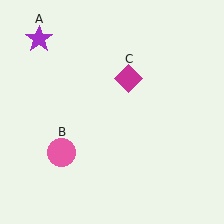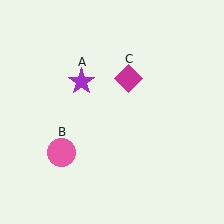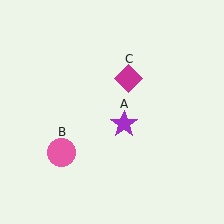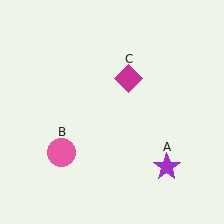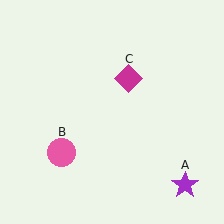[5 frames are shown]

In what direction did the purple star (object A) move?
The purple star (object A) moved down and to the right.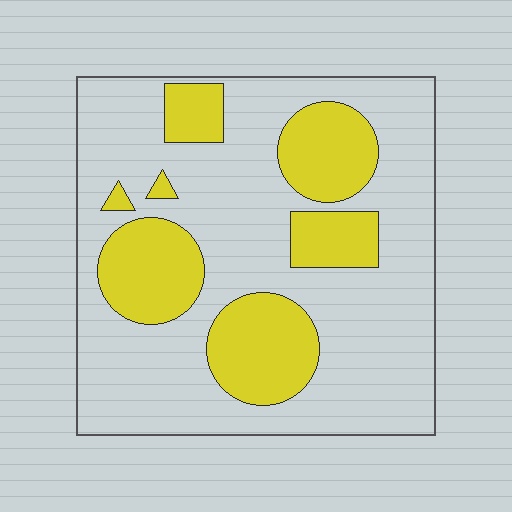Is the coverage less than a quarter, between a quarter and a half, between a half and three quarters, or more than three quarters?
Between a quarter and a half.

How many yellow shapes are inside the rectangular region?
7.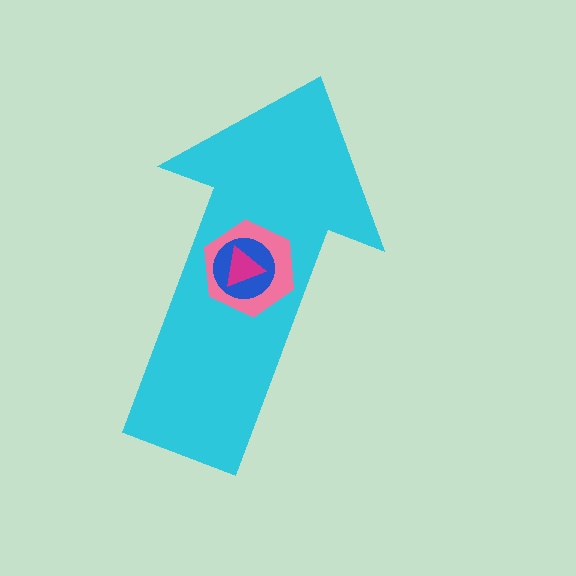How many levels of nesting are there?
4.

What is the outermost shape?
The cyan arrow.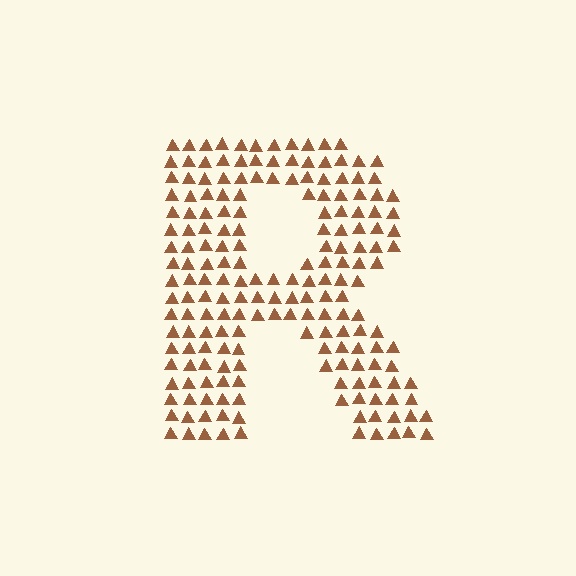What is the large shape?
The large shape is the letter R.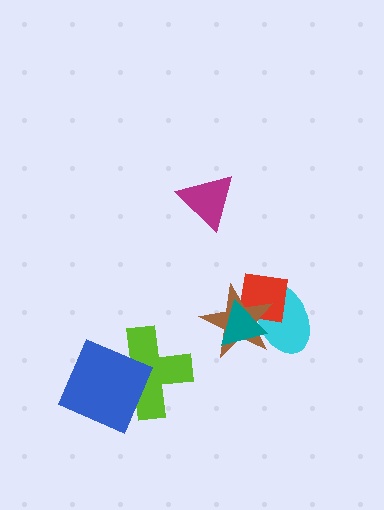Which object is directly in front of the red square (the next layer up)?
The brown star is directly in front of the red square.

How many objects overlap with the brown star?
3 objects overlap with the brown star.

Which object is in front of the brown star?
The teal triangle is in front of the brown star.